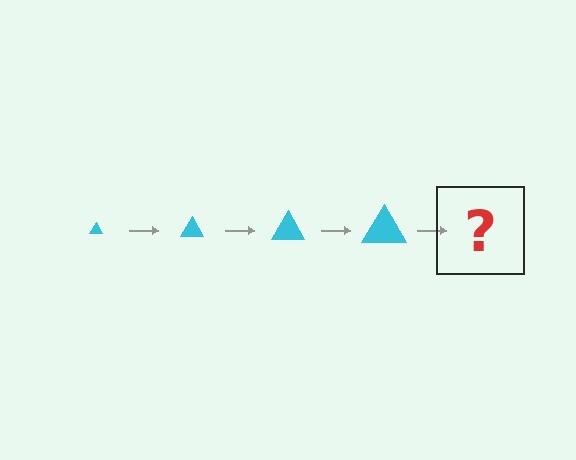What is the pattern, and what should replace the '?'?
The pattern is that the triangle gets progressively larger each step. The '?' should be a cyan triangle, larger than the previous one.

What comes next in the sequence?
The next element should be a cyan triangle, larger than the previous one.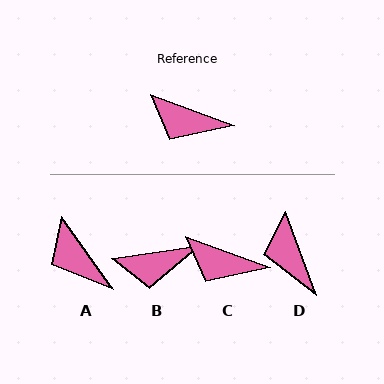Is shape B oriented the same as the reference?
No, it is off by about 28 degrees.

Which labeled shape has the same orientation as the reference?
C.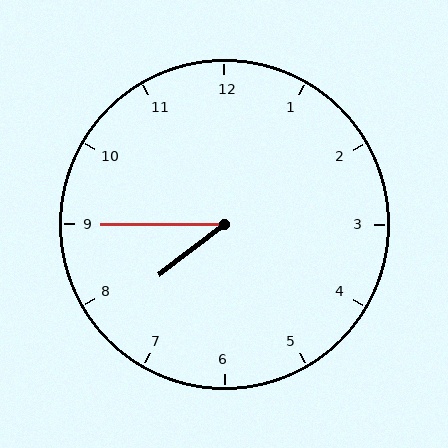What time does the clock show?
7:45.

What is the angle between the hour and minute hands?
Approximately 38 degrees.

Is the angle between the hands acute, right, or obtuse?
It is acute.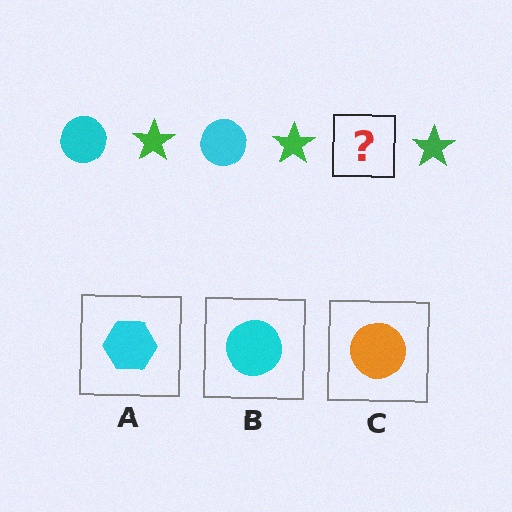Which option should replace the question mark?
Option B.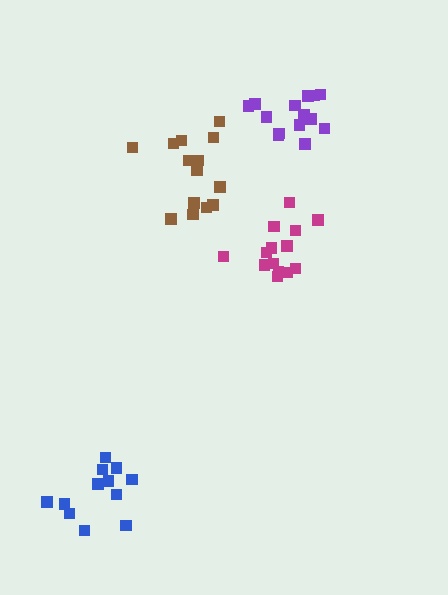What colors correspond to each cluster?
The clusters are colored: blue, purple, brown, magenta.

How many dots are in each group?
Group 1: 12 dots, Group 2: 14 dots, Group 3: 14 dots, Group 4: 14 dots (54 total).